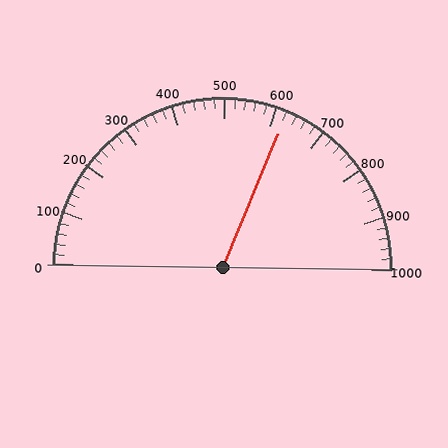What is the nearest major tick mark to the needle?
The nearest major tick mark is 600.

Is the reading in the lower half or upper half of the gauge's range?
The reading is in the upper half of the range (0 to 1000).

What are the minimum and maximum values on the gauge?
The gauge ranges from 0 to 1000.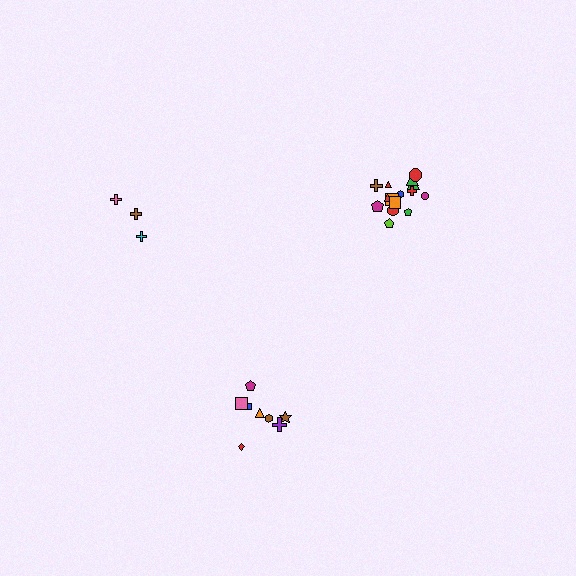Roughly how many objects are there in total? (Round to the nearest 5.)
Roughly 25 objects in total.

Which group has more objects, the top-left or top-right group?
The top-right group.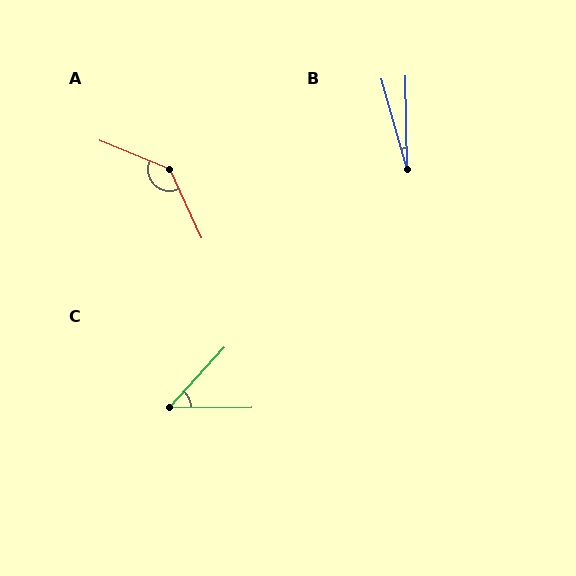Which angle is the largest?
A, at approximately 137 degrees.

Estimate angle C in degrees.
Approximately 47 degrees.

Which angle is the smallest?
B, at approximately 15 degrees.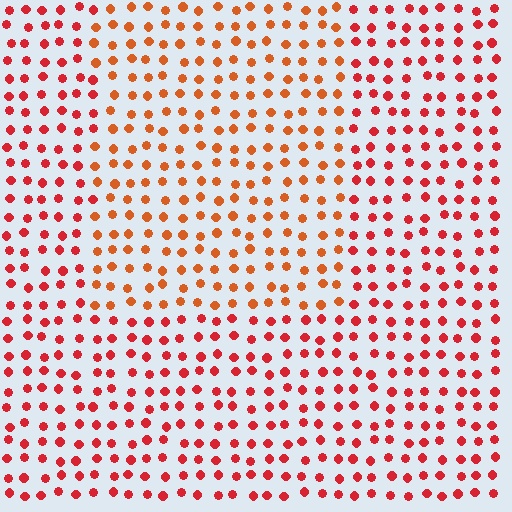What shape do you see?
I see a rectangle.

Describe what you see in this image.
The image is filled with small red elements in a uniform arrangement. A rectangle-shaped region is visible where the elements are tinted to a slightly different hue, forming a subtle color boundary.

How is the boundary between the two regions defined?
The boundary is defined purely by a slight shift in hue (about 24 degrees). Spacing, size, and orientation are identical on both sides.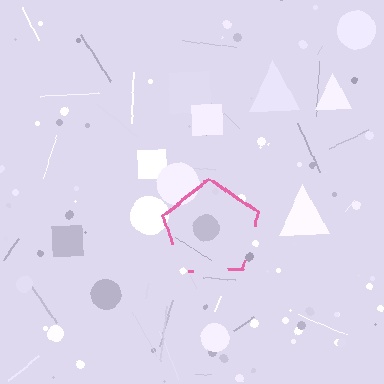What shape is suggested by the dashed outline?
The dashed outline suggests a pentagon.